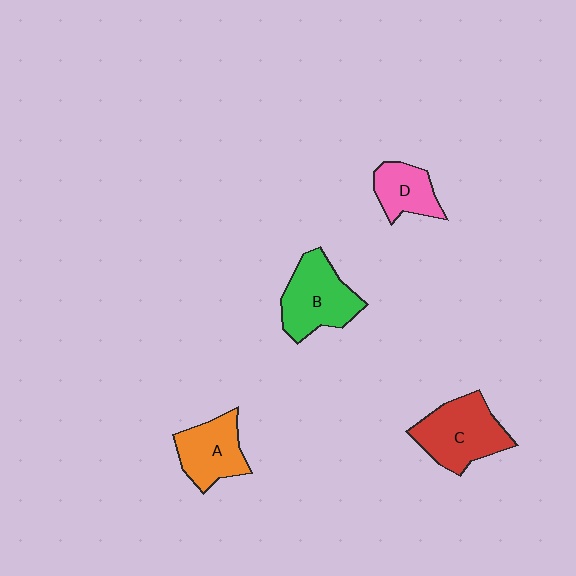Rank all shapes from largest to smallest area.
From largest to smallest: C (red), B (green), A (orange), D (pink).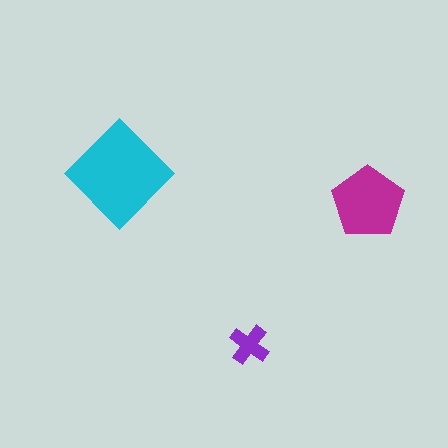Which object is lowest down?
The purple cross is bottommost.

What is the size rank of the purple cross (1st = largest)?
3rd.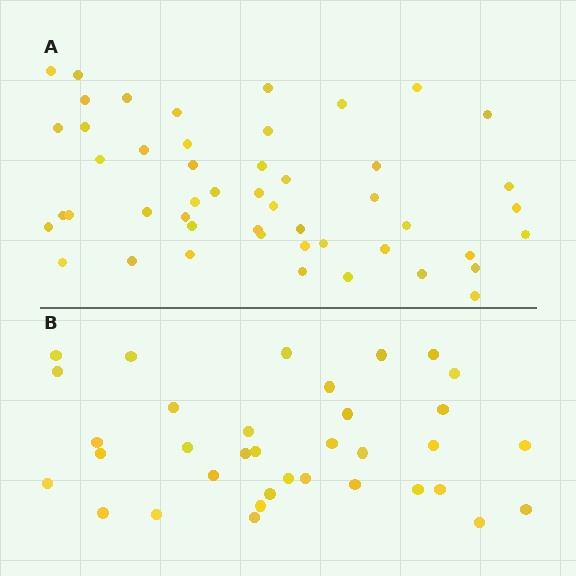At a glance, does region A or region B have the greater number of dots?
Region A (the top region) has more dots.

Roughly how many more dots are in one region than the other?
Region A has approximately 15 more dots than region B.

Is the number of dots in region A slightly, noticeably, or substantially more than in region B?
Region A has noticeably more, but not dramatically so. The ratio is roughly 1.4 to 1.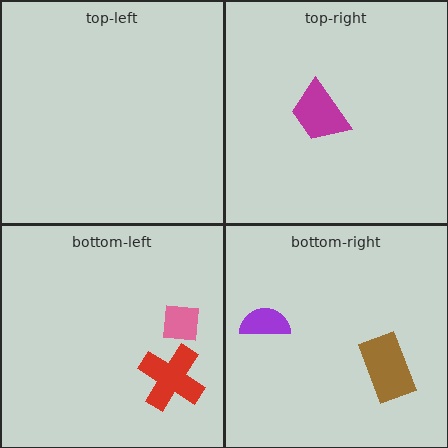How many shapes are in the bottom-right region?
2.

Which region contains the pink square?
The bottom-left region.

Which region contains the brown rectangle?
The bottom-right region.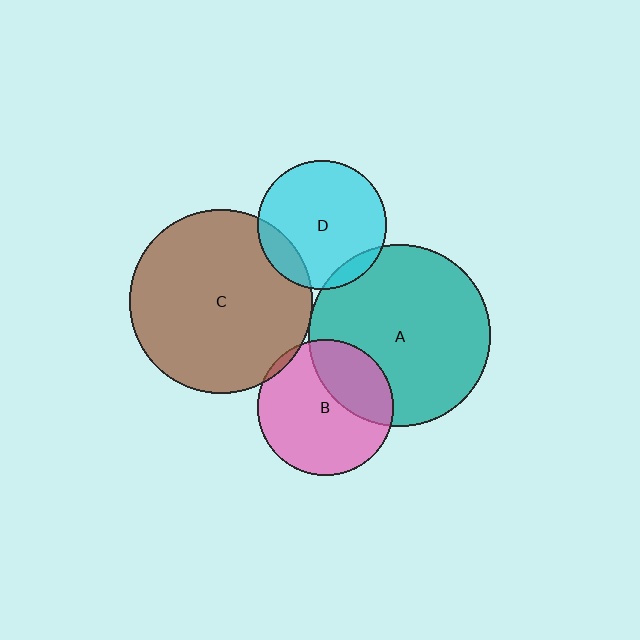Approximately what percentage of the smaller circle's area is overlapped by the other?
Approximately 5%.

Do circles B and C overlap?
Yes.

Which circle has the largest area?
Circle C (brown).